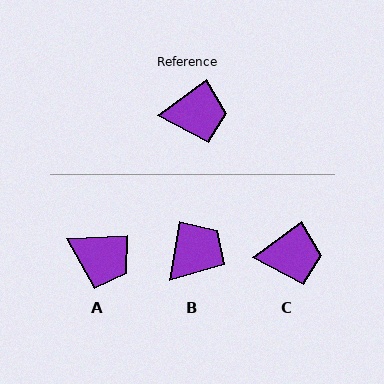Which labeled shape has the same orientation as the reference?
C.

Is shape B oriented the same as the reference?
No, it is off by about 45 degrees.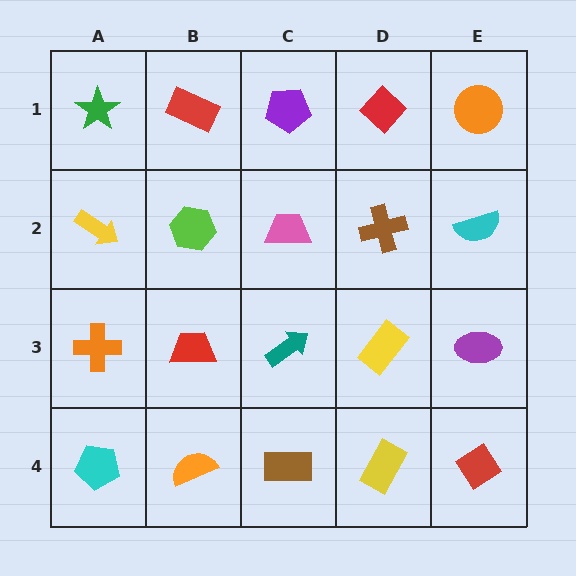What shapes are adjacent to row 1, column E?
A cyan semicircle (row 2, column E), a red diamond (row 1, column D).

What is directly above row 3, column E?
A cyan semicircle.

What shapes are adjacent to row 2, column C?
A purple pentagon (row 1, column C), a teal arrow (row 3, column C), a lime hexagon (row 2, column B), a brown cross (row 2, column D).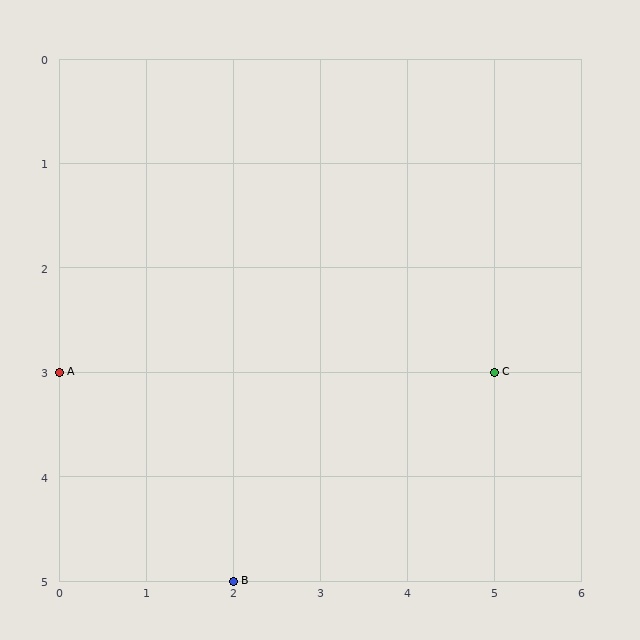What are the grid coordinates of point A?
Point A is at grid coordinates (0, 3).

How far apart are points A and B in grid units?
Points A and B are 2 columns and 2 rows apart (about 2.8 grid units diagonally).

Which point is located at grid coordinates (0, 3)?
Point A is at (0, 3).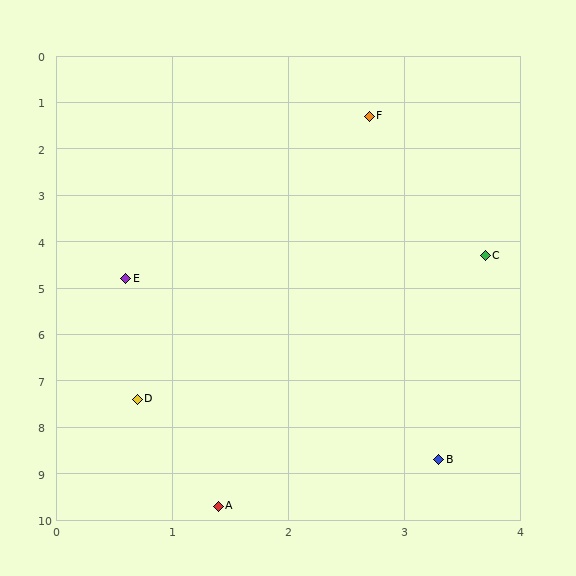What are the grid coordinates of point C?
Point C is at approximately (3.7, 4.3).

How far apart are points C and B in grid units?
Points C and B are about 4.4 grid units apart.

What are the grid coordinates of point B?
Point B is at approximately (3.3, 8.7).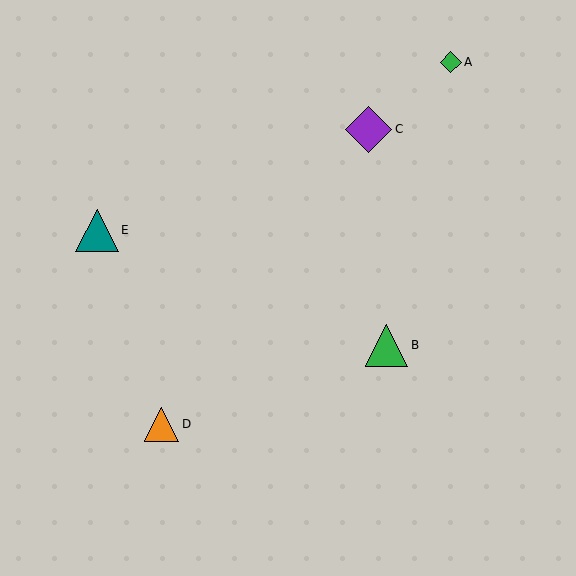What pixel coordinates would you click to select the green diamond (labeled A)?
Click at (451, 62) to select the green diamond A.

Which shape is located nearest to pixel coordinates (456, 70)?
The green diamond (labeled A) at (451, 62) is nearest to that location.